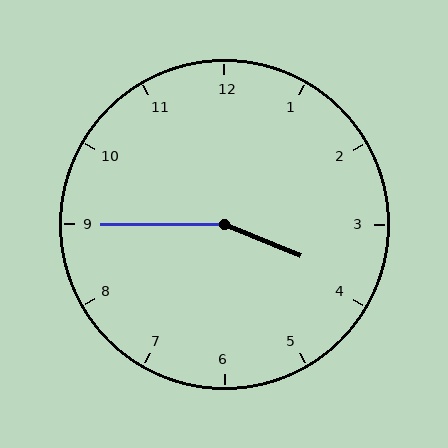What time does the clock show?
3:45.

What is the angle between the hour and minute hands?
Approximately 158 degrees.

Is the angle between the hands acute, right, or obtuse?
It is obtuse.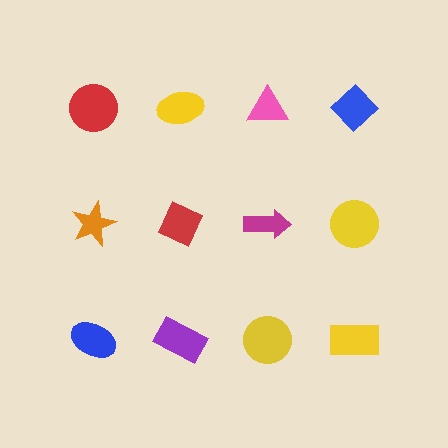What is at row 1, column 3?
A pink triangle.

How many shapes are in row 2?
4 shapes.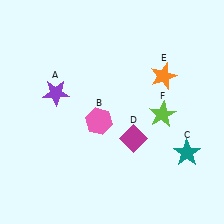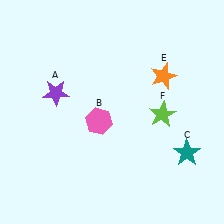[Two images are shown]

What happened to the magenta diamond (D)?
The magenta diamond (D) was removed in Image 2. It was in the bottom-right area of Image 1.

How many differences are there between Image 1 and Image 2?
There is 1 difference between the two images.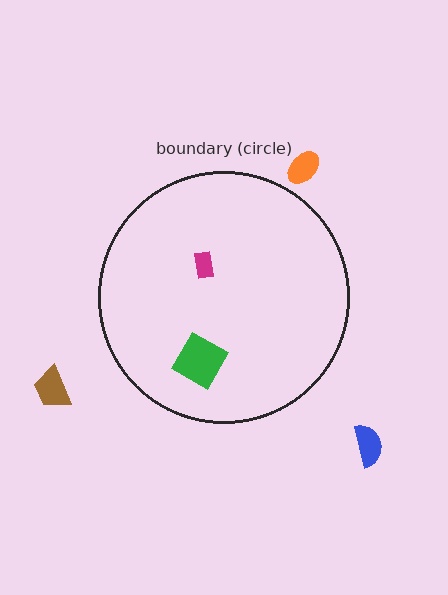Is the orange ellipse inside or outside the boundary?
Outside.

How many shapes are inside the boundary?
2 inside, 3 outside.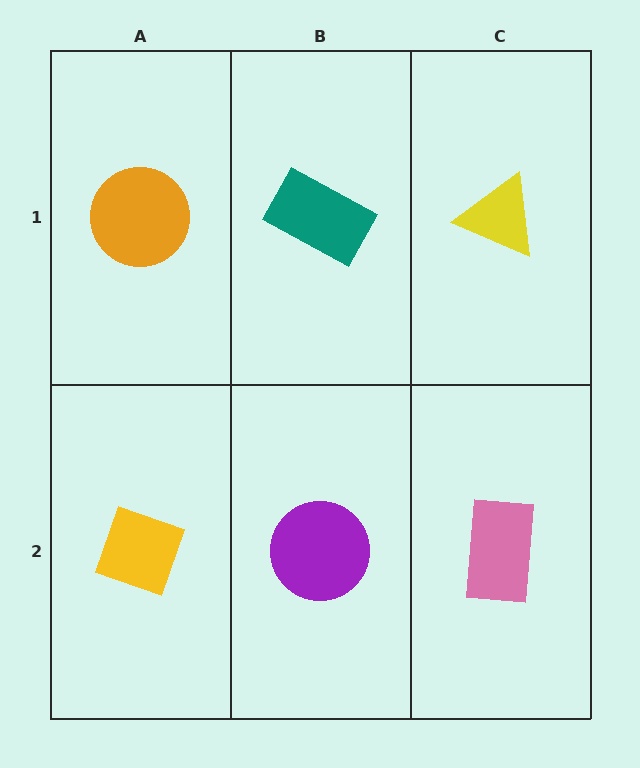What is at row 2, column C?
A pink rectangle.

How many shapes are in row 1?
3 shapes.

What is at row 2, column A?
A yellow diamond.